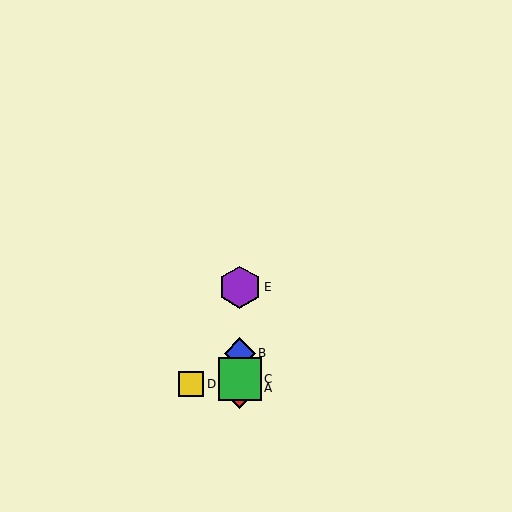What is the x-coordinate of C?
Object C is at x≈240.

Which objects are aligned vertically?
Objects A, B, C, E are aligned vertically.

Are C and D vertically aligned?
No, C is at x≈240 and D is at x≈191.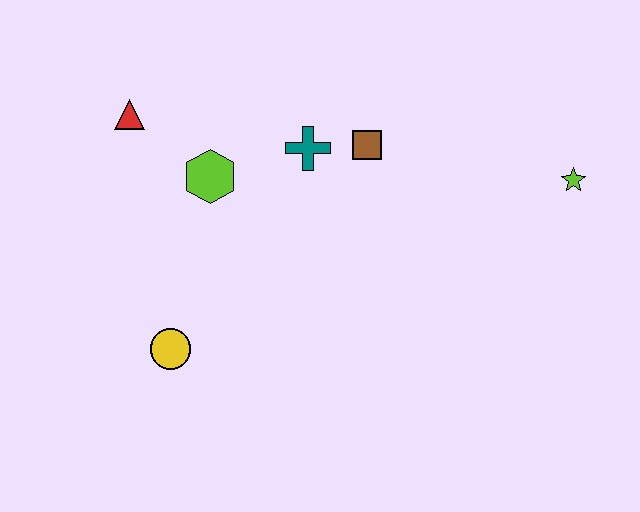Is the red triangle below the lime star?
No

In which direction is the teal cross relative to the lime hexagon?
The teal cross is to the right of the lime hexagon.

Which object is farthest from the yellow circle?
The lime star is farthest from the yellow circle.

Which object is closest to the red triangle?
The lime hexagon is closest to the red triangle.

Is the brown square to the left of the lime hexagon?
No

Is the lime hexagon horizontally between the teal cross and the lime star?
No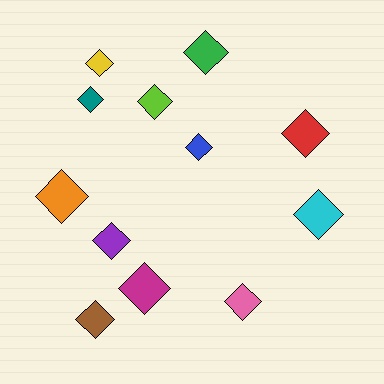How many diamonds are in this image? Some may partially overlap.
There are 12 diamonds.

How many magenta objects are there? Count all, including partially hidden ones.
There is 1 magenta object.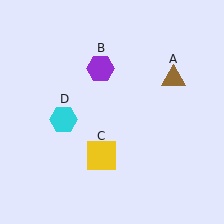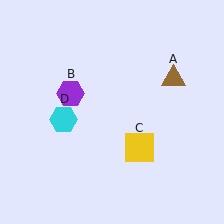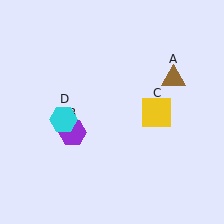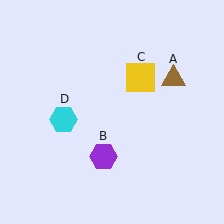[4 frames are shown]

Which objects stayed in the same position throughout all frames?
Brown triangle (object A) and cyan hexagon (object D) remained stationary.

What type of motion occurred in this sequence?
The purple hexagon (object B), yellow square (object C) rotated counterclockwise around the center of the scene.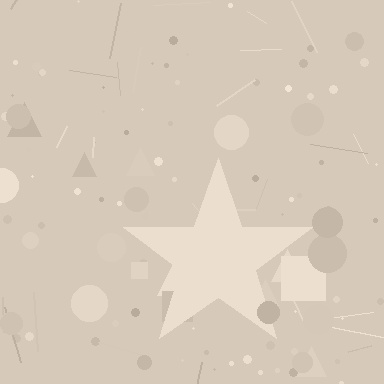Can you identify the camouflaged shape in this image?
The camouflaged shape is a star.